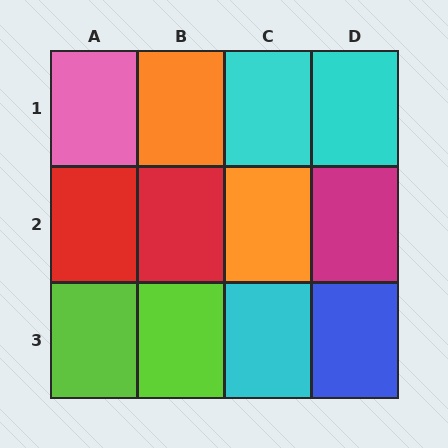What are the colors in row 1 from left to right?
Pink, orange, cyan, cyan.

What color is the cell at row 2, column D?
Magenta.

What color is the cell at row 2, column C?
Orange.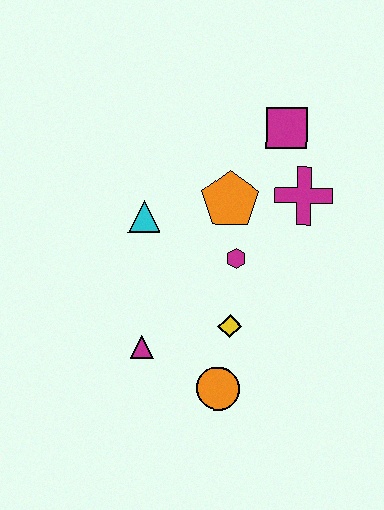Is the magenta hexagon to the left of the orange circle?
No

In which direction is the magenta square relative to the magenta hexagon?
The magenta square is above the magenta hexagon.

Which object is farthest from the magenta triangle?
The magenta square is farthest from the magenta triangle.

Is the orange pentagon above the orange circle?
Yes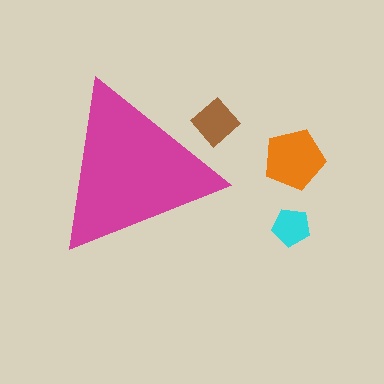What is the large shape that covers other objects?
A magenta triangle.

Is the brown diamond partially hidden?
Yes, the brown diamond is partially hidden behind the magenta triangle.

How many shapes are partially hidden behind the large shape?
1 shape is partially hidden.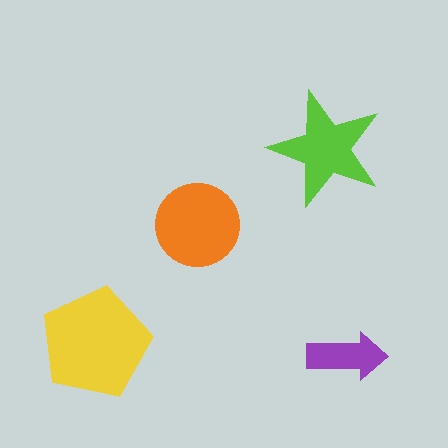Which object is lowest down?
The purple arrow is bottommost.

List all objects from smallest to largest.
The purple arrow, the lime star, the orange circle, the yellow pentagon.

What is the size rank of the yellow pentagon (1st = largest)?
1st.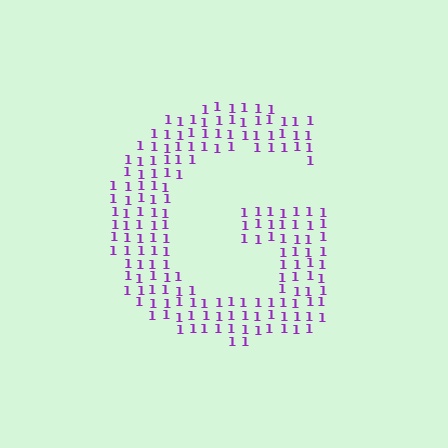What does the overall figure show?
The overall figure shows the letter G.